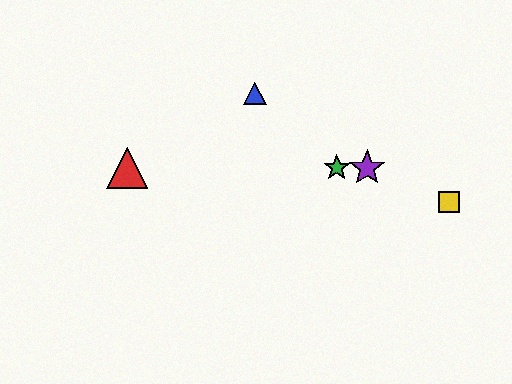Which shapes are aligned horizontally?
The red triangle, the green star, the purple star are aligned horizontally.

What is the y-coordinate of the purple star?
The purple star is at y≈168.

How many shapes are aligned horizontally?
3 shapes (the red triangle, the green star, the purple star) are aligned horizontally.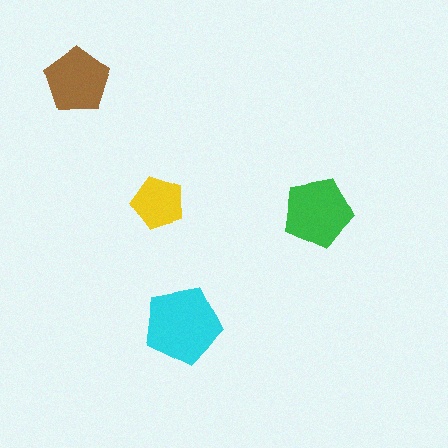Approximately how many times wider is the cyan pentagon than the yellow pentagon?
About 1.5 times wider.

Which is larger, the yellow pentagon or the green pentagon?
The green one.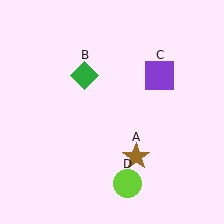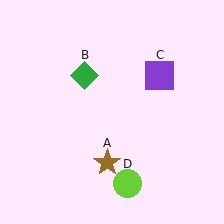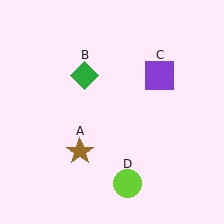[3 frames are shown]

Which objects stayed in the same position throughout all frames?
Green diamond (object B) and purple square (object C) and lime circle (object D) remained stationary.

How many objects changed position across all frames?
1 object changed position: brown star (object A).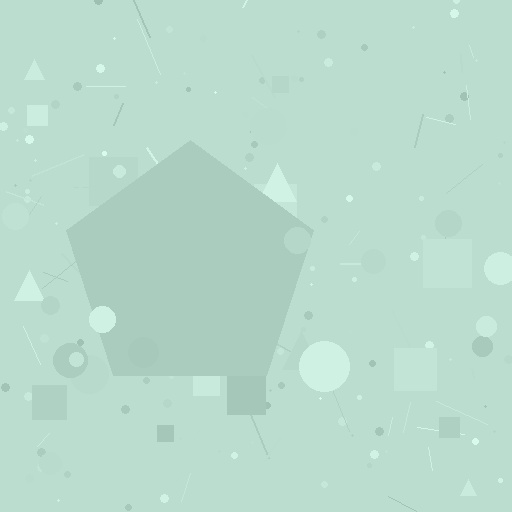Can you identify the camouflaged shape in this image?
The camouflaged shape is a pentagon.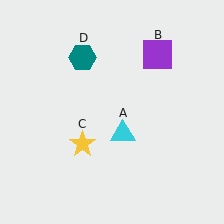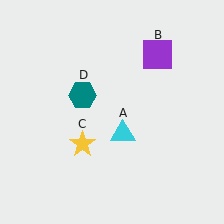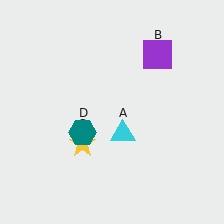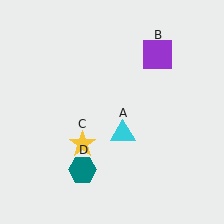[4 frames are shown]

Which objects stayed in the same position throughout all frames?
Cyan triangle (object A) and purple square (object B) and yellow star (object C) remained stationary.